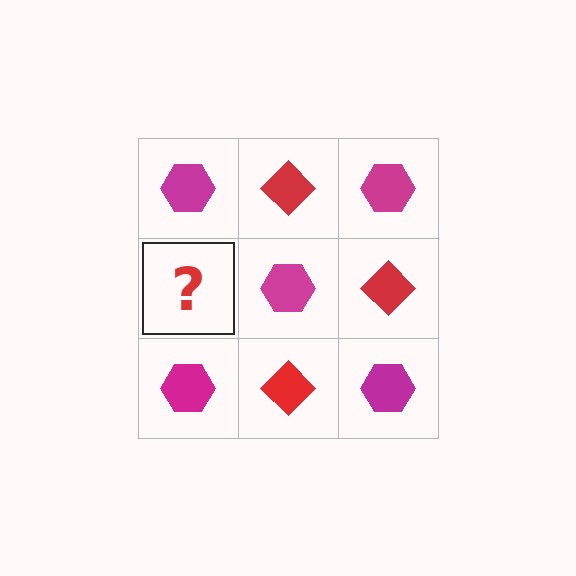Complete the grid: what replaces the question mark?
The question mark should be replaced with a red diamond.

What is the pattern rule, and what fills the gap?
The rule is that it alternates magenta hexagon and red diamond in a checkerboard pattern. The gap should be filled with a red diamond.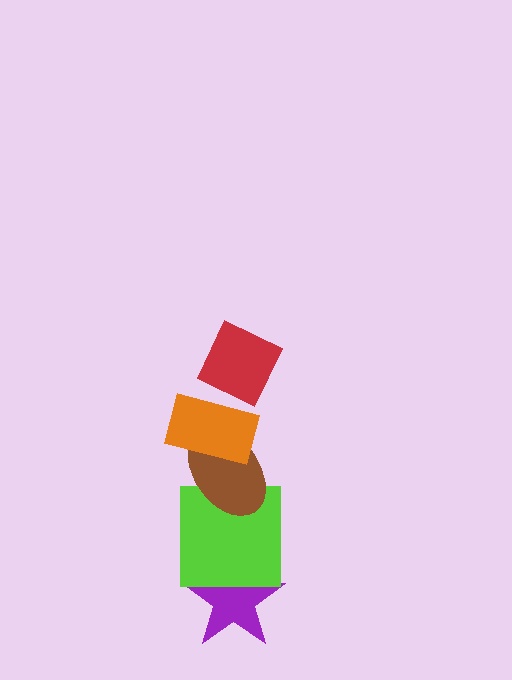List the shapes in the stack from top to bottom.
From top to bottom: the red diamond, the orange rectangle, the brown ellipse, the lime square, the purple star.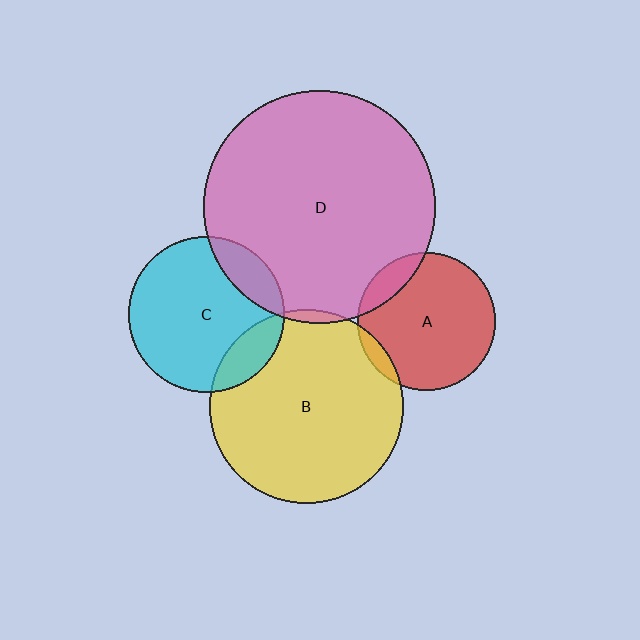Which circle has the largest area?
Circle D (pink).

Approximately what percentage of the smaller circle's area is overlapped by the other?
Approximately 5%.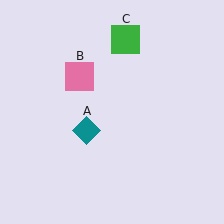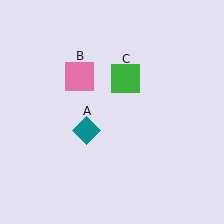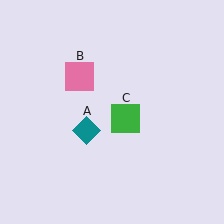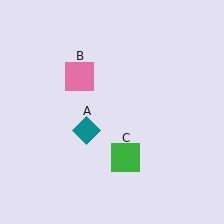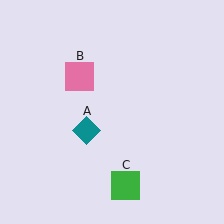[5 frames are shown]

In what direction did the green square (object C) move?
The green square (object C) moved down.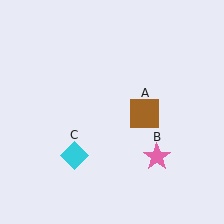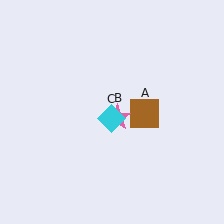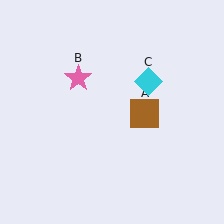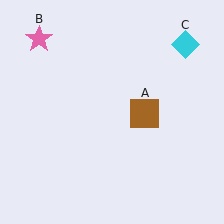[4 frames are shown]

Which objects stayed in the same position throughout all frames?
Brown square (object A) remained stationary.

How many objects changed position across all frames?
2 objects changed position: pink star (object B), cyan diamond (object C).